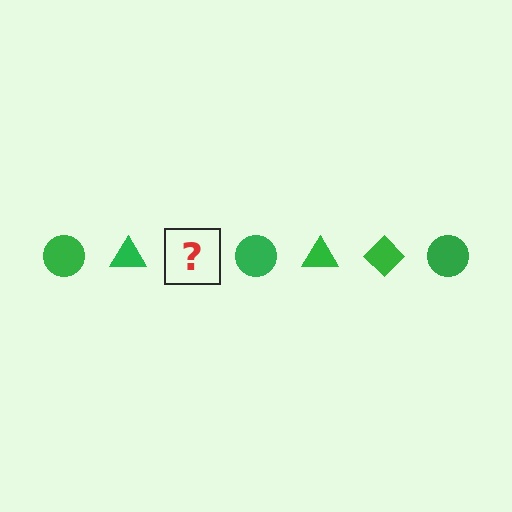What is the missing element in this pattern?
The missing element is a green diamond.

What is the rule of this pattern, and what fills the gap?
The rule is that the pattern cycles through circle, triangle, diamond shapes in green. The gap should be filled with a green diamond.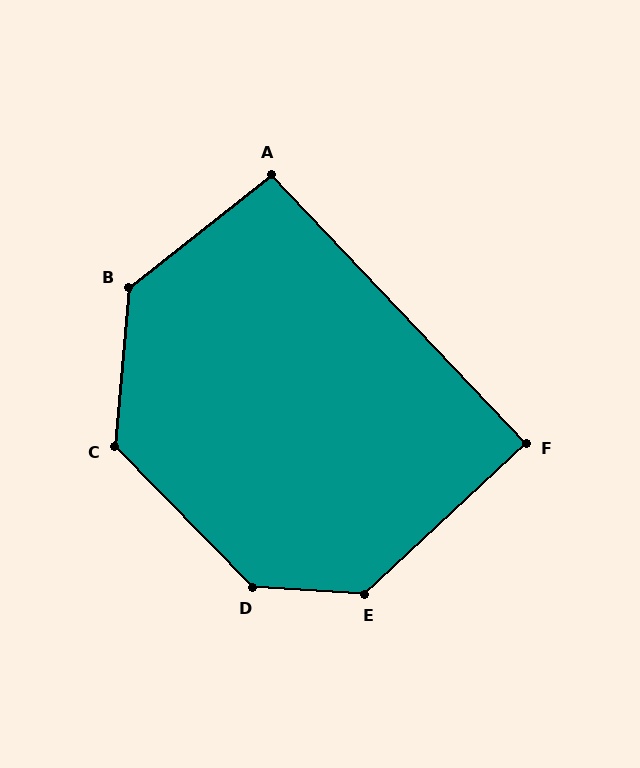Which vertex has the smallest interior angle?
F, at approximately 89 degrees.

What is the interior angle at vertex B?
Approximately 133 degrees (obtuse).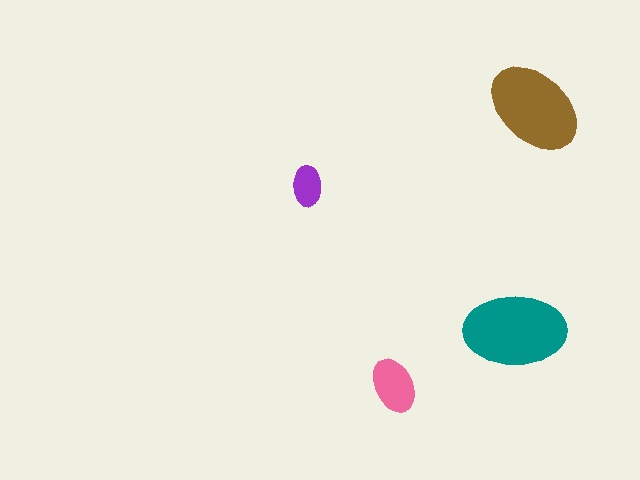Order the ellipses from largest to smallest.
the teal one, the brown one, the pink one, the purple one.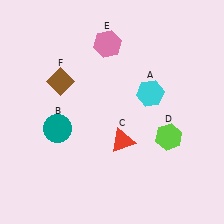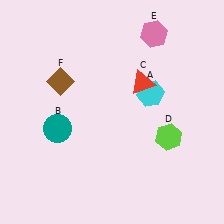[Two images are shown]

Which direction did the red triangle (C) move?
The red triangle (C) moved up.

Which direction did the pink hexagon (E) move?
The pink hexagon (E) moved right.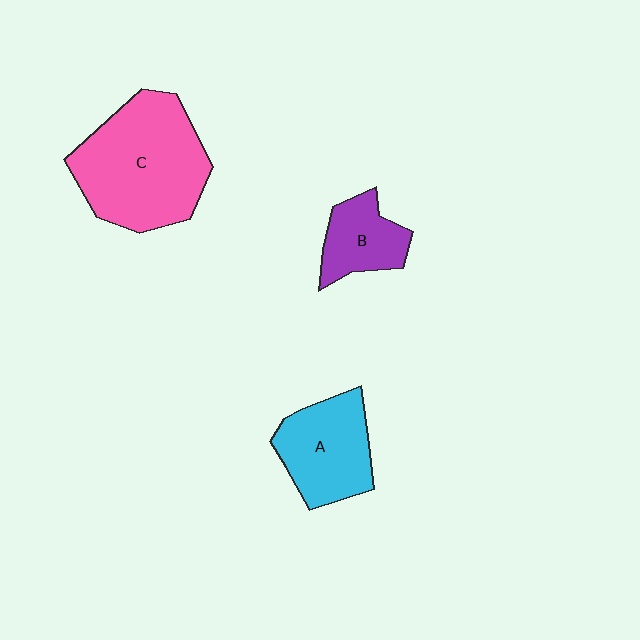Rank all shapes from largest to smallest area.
From largest to smallest: C (pink), A (cyan), B (purple).